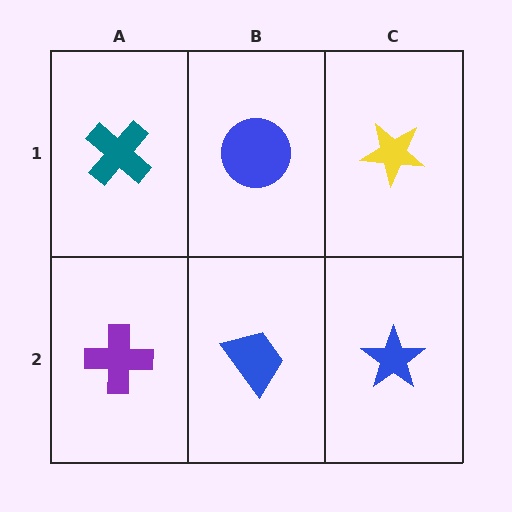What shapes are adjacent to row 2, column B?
A blue circle (row 1, column B), a purple cross (row 2, column A), a blue star (row 2, column C).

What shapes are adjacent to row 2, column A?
A teal cross (row 1, column A), a blue trapezoid (row 2, column B).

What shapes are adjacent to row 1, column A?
A purple cross (row 2, column A), a blue circle (row 1, column B).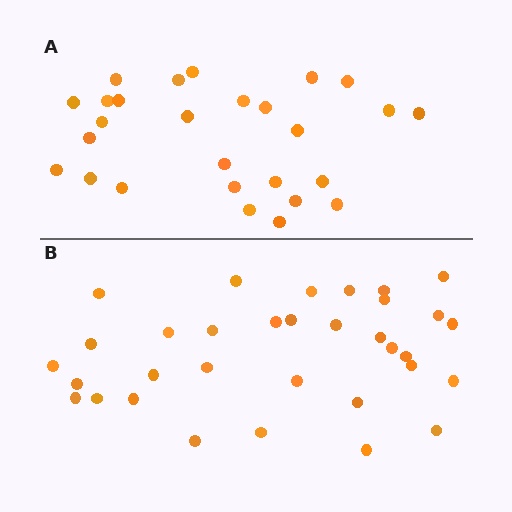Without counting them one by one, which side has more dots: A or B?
Region B (the bottom region) has more dots.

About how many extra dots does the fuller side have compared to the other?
Region B has about 6 more dots than region A.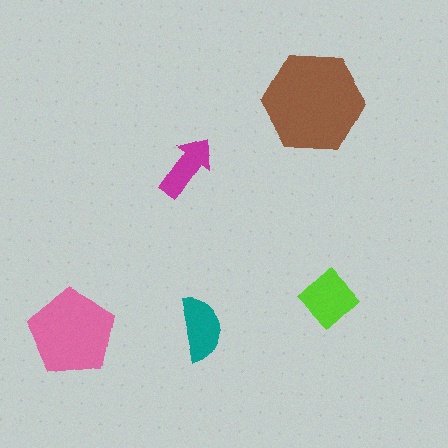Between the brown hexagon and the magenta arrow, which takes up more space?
The brown hexagon.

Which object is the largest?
The brown hexagon.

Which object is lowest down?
The pink pentagon is bottommost.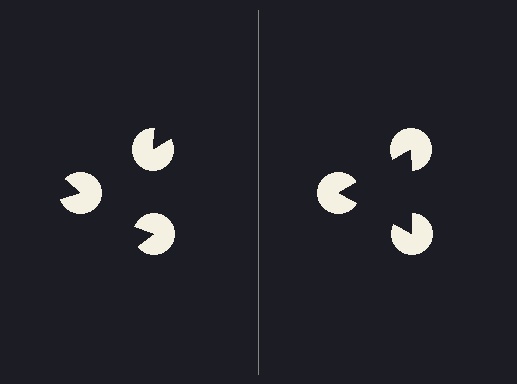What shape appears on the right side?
An illusory triangle.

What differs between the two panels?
The pac-man discs are positioned identically on both sides; only the wedge orientations differ. On the right they align to a triangle; on the left they are misaligned.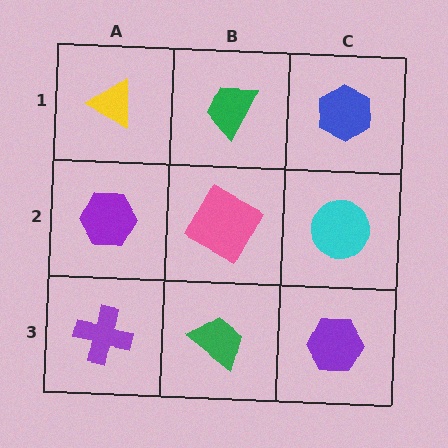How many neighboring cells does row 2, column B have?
4.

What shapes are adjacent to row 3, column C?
A cyan circle (row 2, column C), a green trapezoid (row 3, column B).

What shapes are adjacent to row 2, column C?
A blue hexagon (row 1, column C), a purple hexagon (row 3, column C), a pink square (row 2, column B).